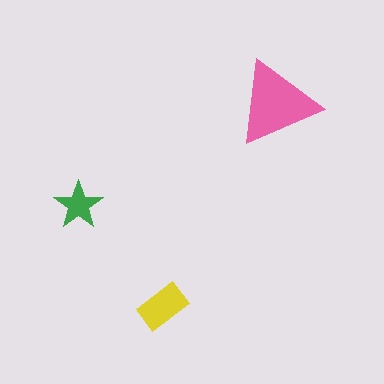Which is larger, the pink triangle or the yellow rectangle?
The pink triangle.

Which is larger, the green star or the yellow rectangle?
The yellow rectangle.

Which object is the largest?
The pink triangle.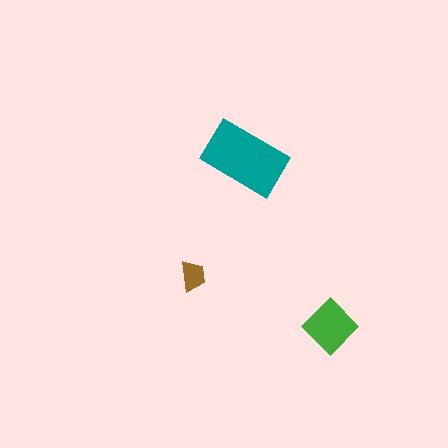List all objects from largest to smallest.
The teal rectangle, the green diamond, the brown trapezoid.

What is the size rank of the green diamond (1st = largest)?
2nd.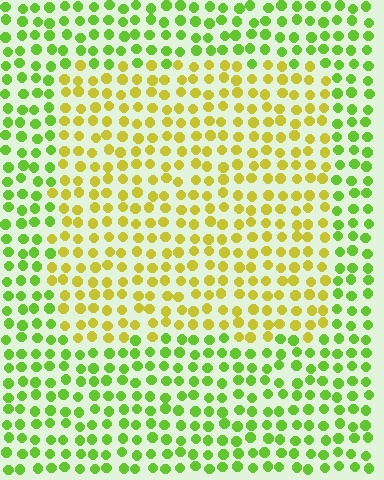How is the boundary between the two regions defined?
The boundary is defined purely by a slight shift in hue (about 41 degrees). Spacing, size, and orientation are identical on both sides.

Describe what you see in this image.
The image is filled with small lime elements in a uniform arrangement. A rectangle-shaped region is visible where the elements are tinted to a slightly different hue, forming a subtle color boundary.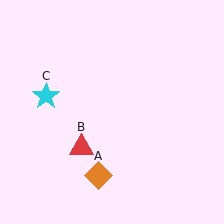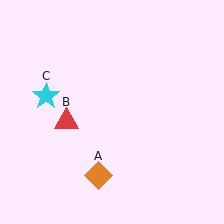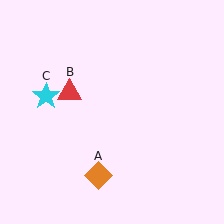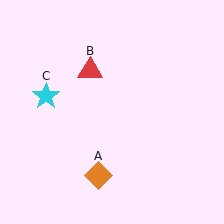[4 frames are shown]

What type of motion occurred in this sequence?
The red triangle (object B) rotated clockwise around the center of the scene.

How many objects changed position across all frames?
1 object changed position: red triangle (object B).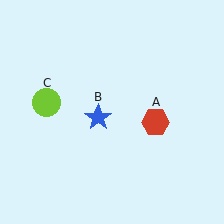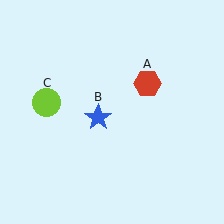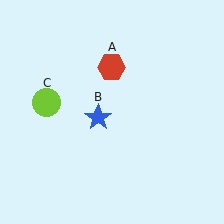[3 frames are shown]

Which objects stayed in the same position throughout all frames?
Blue star (object B) and lime circle (object C) remained stationary.